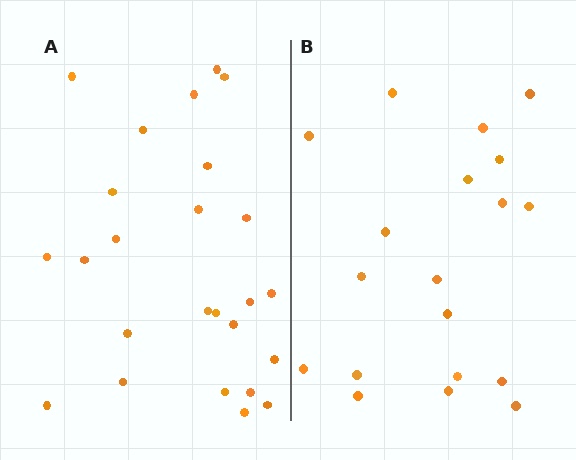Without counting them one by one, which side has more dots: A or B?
Region A (the left region) has more dots.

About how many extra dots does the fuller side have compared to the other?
Region A has about 6 more dots than region B.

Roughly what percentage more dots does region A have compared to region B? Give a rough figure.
About 30% more.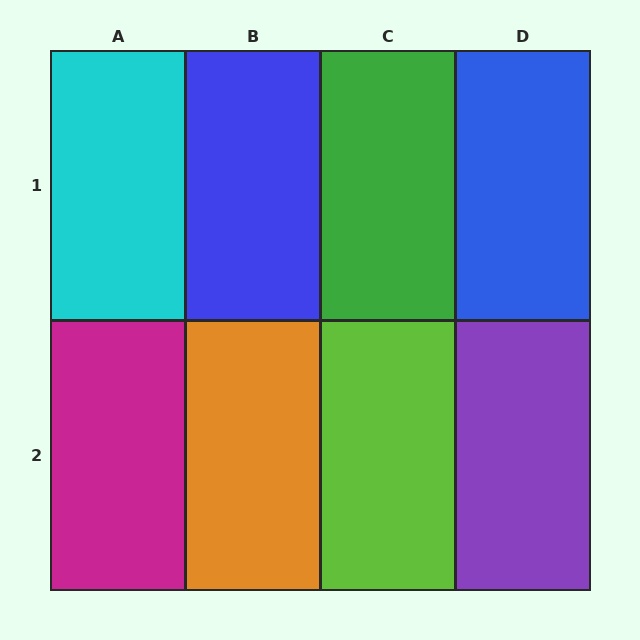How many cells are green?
1 cell is green.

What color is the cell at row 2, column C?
Lime.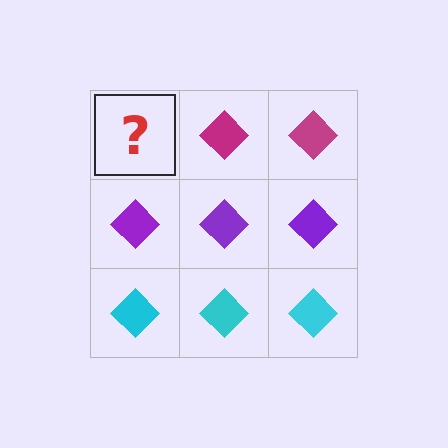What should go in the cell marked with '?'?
The missing cell should contain a magenta diamond.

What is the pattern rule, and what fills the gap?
The rule is that each row has a consistent color. The gap should be filled with a magenta diamond.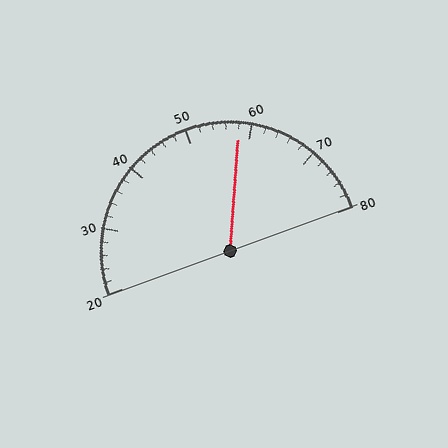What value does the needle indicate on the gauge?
The needle indicates approximately 58.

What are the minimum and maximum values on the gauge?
The gauge ranges from 20 to 80.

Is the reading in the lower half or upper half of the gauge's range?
The reading is in the upper half of the range (20 to 80).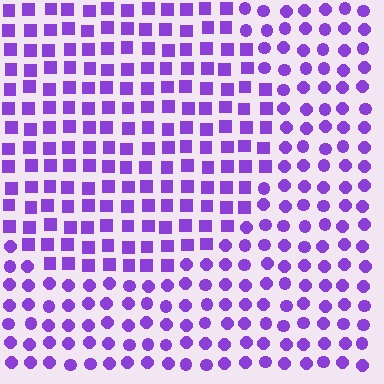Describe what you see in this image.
The image is filled with small purple elements arranged in a uniform grid. A circle-shaped region contains squares, while the surrounding area contains circles. The boundary is defined purely by the change in element shape.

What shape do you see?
I see a circle.